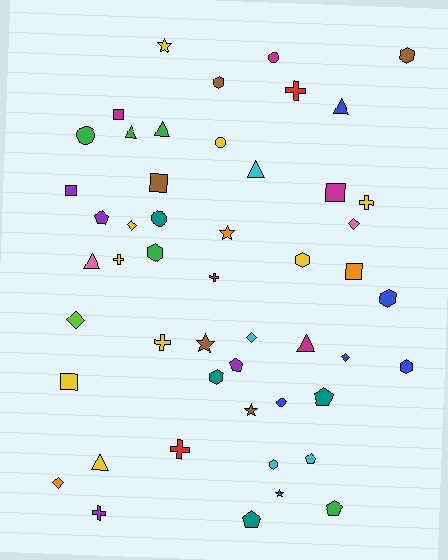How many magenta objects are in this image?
There are 5 magenta objects.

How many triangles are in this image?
There are 7 triangles.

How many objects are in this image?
There are 50 objects.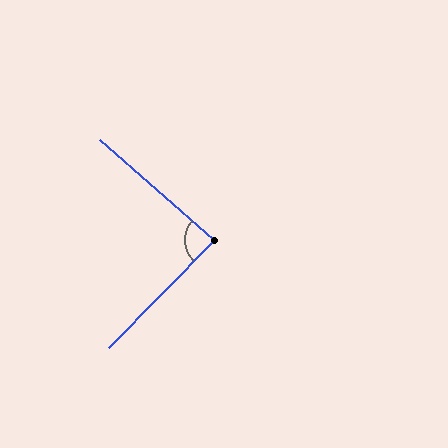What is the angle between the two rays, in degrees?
Approximately 87 degrees.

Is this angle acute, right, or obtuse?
It is approximately a right angle.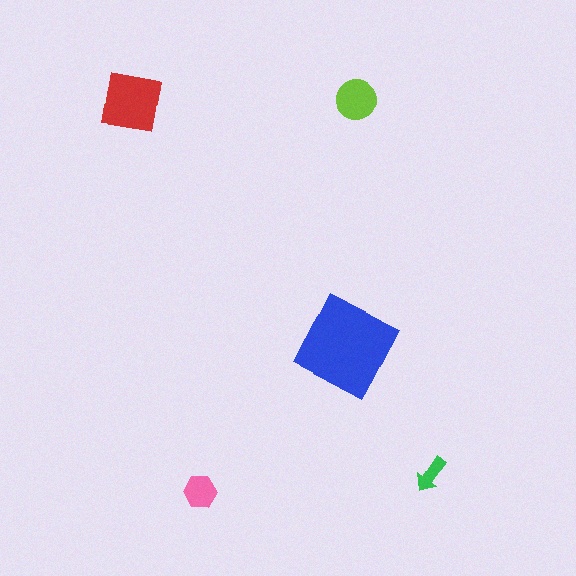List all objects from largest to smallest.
The blue square, the red square, the lime circle, the pink hexagon, the green arrow.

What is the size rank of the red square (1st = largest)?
2nd.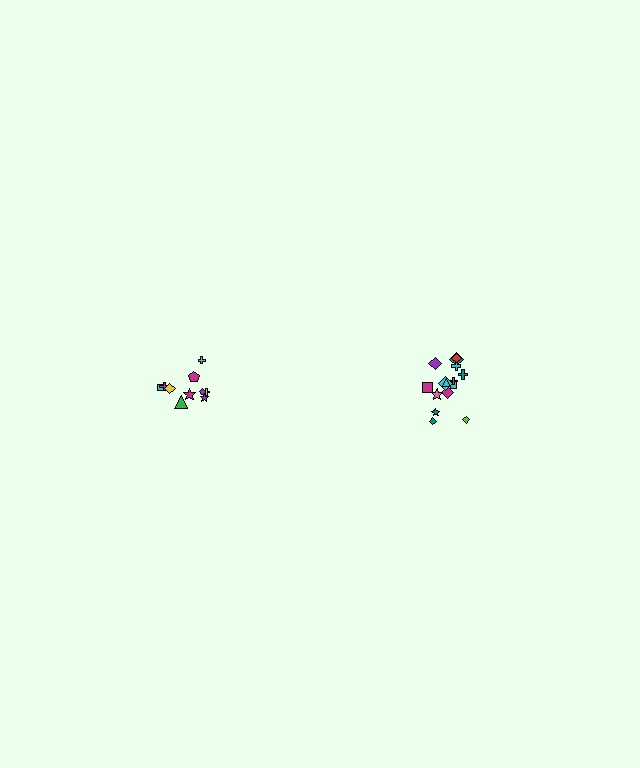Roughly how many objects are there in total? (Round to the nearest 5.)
Roughly 25 objects in total.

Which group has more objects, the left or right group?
The right group.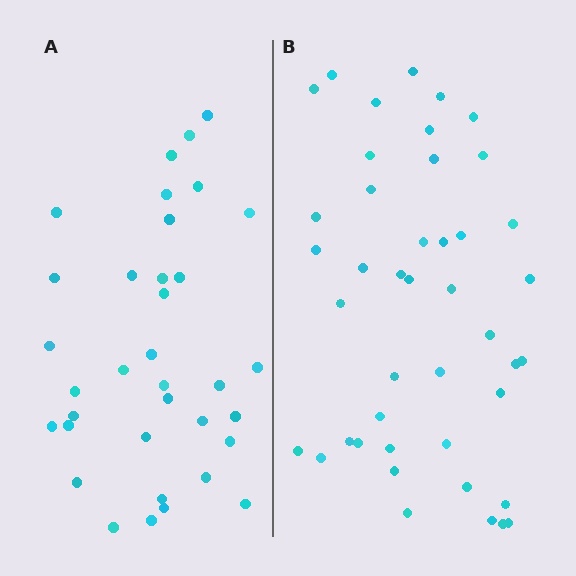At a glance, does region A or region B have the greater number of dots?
Region B (the right region) has more dots.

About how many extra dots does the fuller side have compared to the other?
Region B has roughly 8 or so more dots than region A.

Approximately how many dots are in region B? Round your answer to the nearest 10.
About 40 dots. (The exact count is 43, which rounds to 40.)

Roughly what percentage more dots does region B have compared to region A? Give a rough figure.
About 25% more.